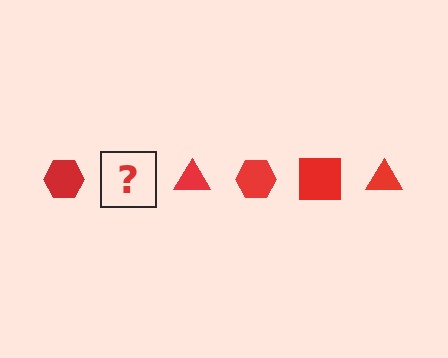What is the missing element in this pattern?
The missing element is a red square.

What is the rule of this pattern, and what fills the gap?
The rule is that the pattern cycles through hexagon, square, triangle shapes in red. The gap should be filled with a red square.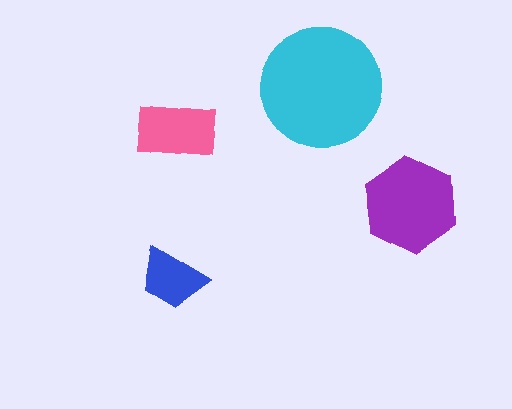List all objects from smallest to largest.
The blue trapezoid, the pink rectangle, the purple hexagon, the cyan circle.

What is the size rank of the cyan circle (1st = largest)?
1st.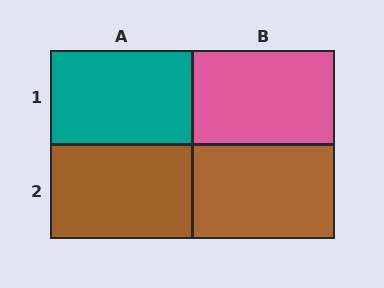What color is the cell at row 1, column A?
Teal.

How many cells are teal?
1 cell is teal.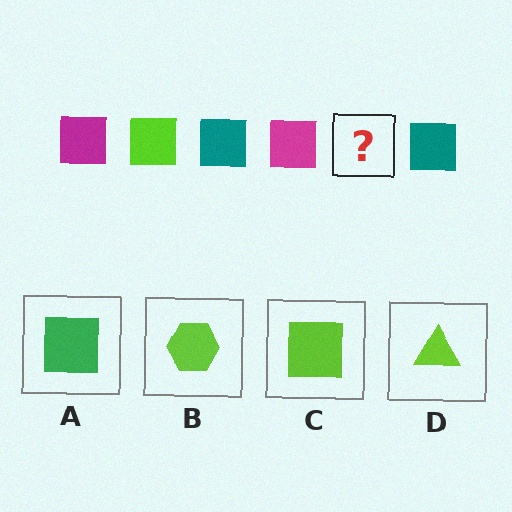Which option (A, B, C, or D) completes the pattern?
C.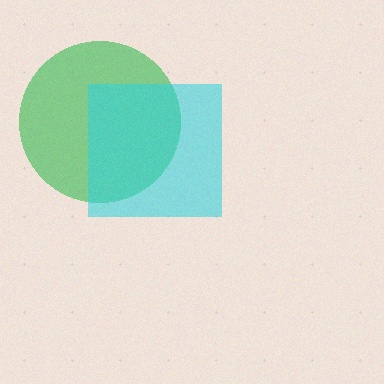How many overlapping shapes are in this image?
There are 2 overlapping shapes in the image.